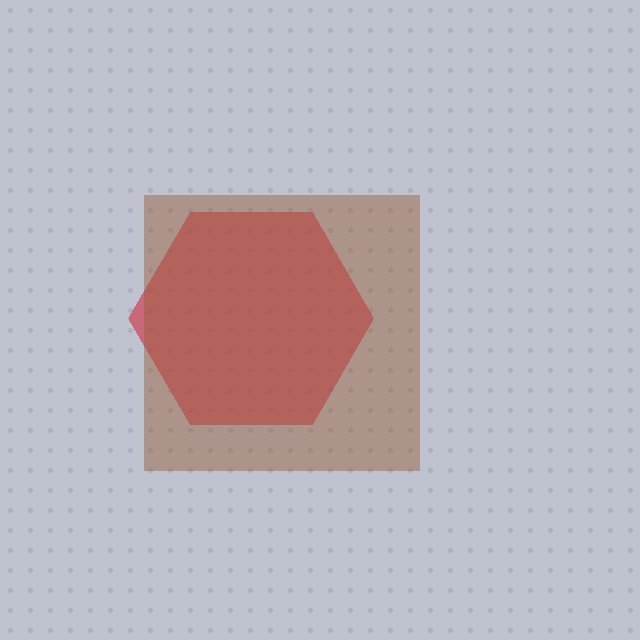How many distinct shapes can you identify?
There are 2 distinct shapes: a red hexagon, a brown square.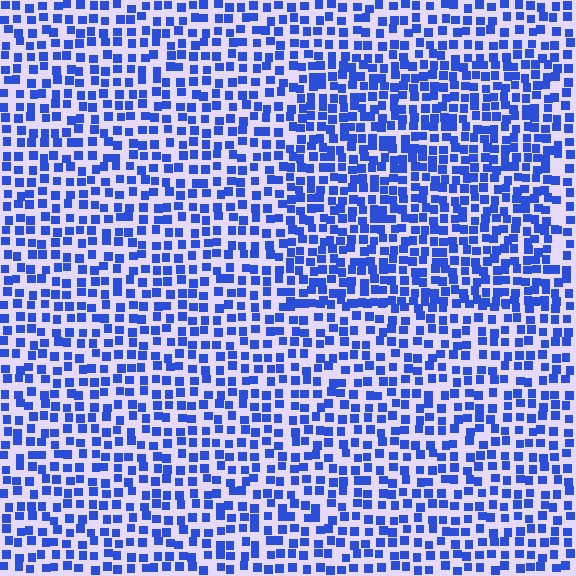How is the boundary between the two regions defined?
The boundary is defined by a change in element density (approximately 1.5x ratio). All elements are the same color, size, and shape.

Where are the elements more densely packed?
The elements are more densely packed inside the rectangle boundary.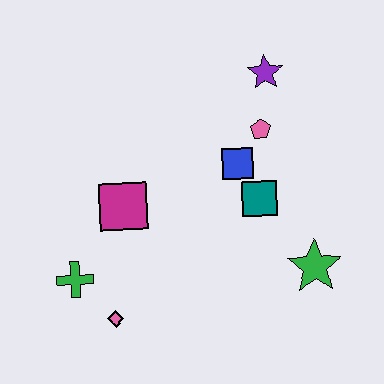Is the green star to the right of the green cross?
Yes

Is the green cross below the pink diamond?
No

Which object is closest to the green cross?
The pink diamond is closest to the green cross.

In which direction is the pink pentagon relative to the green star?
The pink pentagon is above the green star.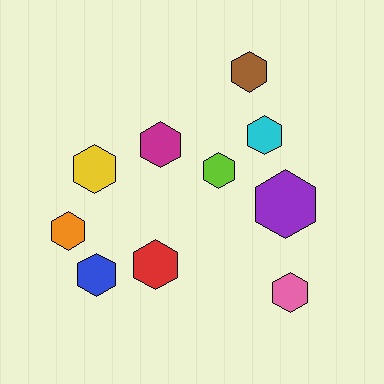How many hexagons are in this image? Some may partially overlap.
There are 10 hexagons.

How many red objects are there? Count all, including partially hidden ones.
There is 1 red object.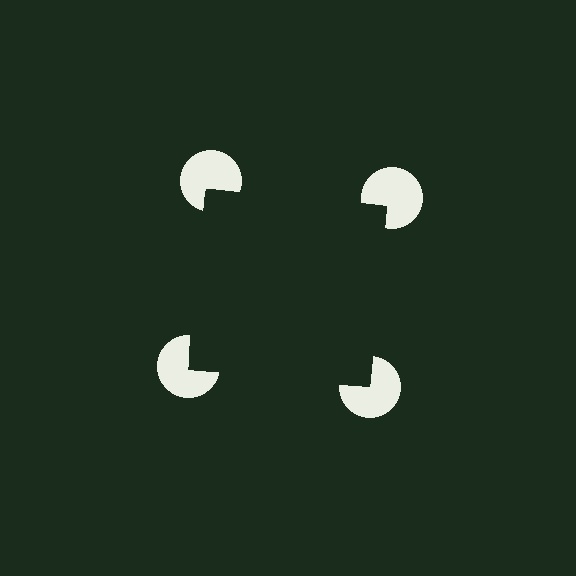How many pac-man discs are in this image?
There are 4 — one at each vertex of the illusory square.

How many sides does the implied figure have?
4 sides.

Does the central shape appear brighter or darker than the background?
It typically appears slightly darker than the background, even though no actual brightness change is drawn.